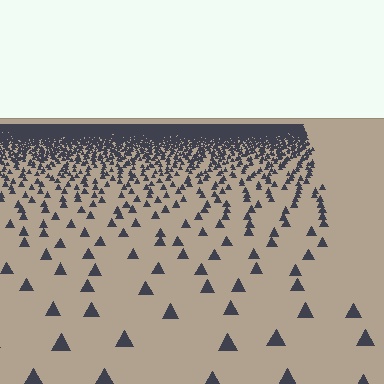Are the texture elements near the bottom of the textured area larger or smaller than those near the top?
Larger. Near the bottom, elements are closer to the viewer and appear at a bigger on-screen size.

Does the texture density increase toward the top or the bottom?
Density increases toward the top.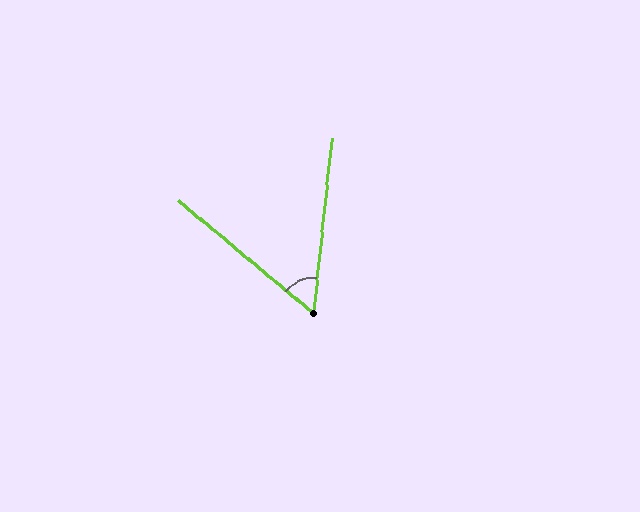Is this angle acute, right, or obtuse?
It is acute.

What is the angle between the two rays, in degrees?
Approximately 56 degrees.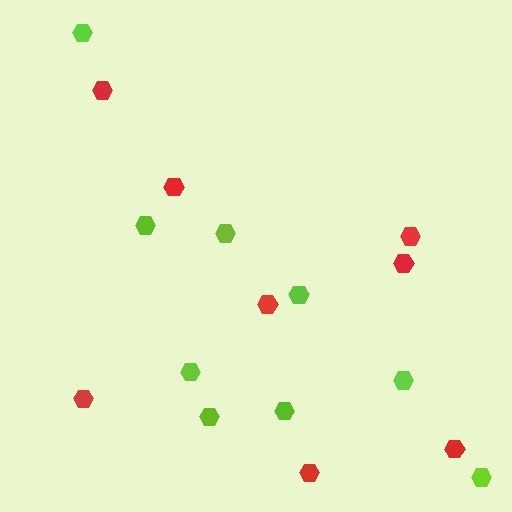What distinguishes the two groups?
There are 2 groups: one group of lime hexagons (9) and one group of red hexagons (8).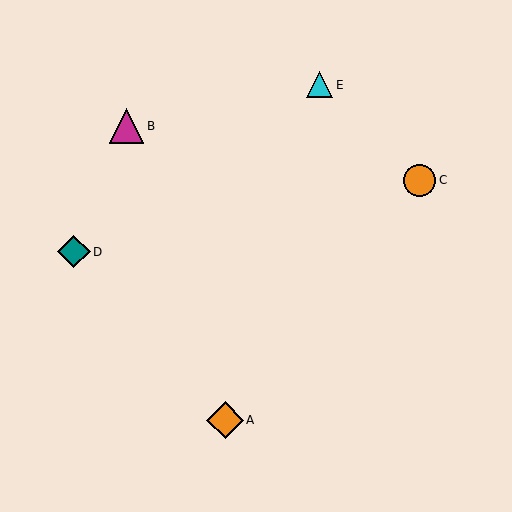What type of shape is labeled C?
Shape C is an orange circle.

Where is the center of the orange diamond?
The center of the orange diamond is at (225, 420).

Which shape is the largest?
The orange diamond (labeled A) is the largest.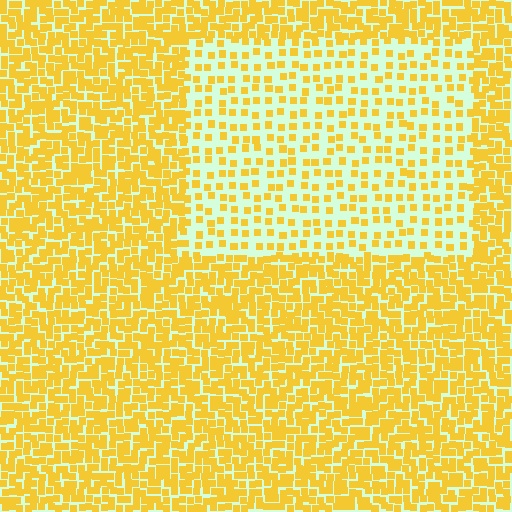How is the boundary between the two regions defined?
The boundary is defined by a change in element density (approximately 2.4x ratio). All elements are the same color, size, and shape.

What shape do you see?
I see a rectangle.